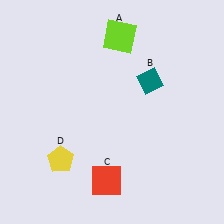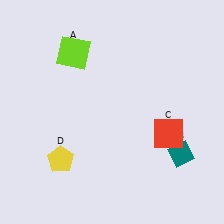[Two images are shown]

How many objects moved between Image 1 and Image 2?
3 objects moved between the two images.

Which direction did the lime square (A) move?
The lime square (A) moved left.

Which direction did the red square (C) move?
The red square (C) moved right.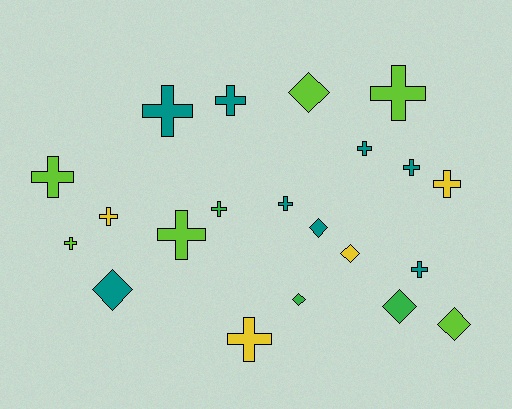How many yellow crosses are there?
There are 3 yellow crosses.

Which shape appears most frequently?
Cross, with 14 objects.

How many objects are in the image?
There are 21 objects.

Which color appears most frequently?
Teal, with 8 objects.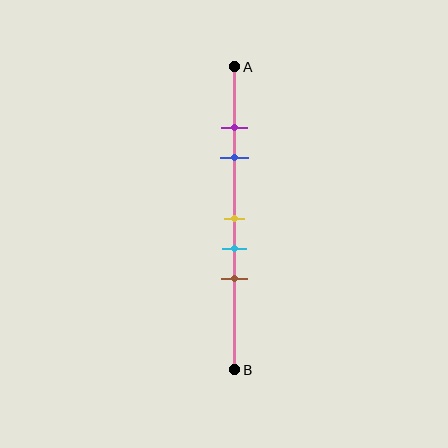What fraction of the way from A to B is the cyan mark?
The cyan mark is approximately 60% (0.6) of the way from A to B.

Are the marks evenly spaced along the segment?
No, the marks are not evenly spaced.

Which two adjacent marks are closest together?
The purple and blue marks are the closest adjacent pair.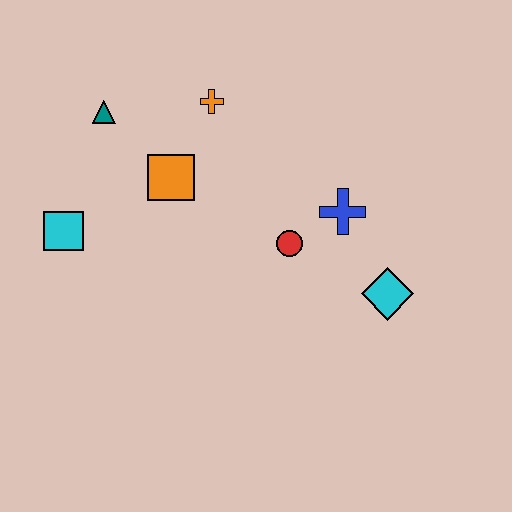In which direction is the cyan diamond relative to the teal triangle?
The cyan diamond is to the right of the teal triangle.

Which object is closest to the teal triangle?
The orange square is closest to the teal triangle.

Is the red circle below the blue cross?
Yes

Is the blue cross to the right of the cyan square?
Yes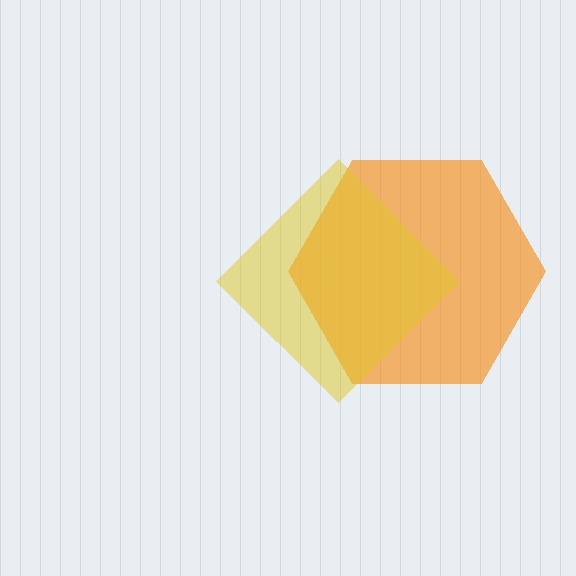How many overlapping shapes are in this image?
There are 2 overlapping shapes in the image.